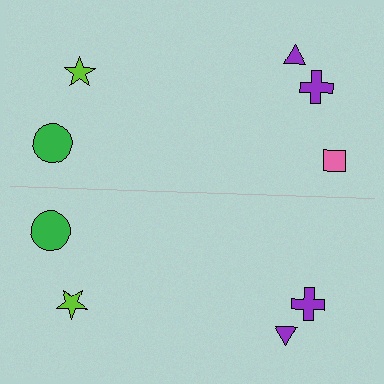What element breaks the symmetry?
A pink square is missing from the bottom side.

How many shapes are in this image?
There are 9 shapes in this image.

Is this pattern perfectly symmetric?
No, the pattern is not perfectly symmetric. A pink square is missing from the bottom side.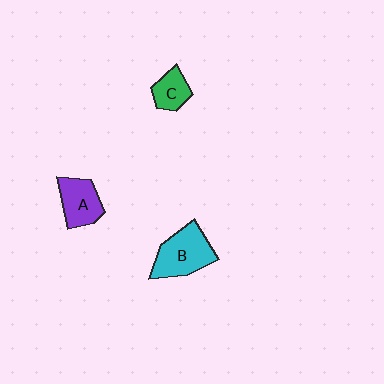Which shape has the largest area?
Shape B (cyan).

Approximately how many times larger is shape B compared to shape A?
Approximately 1.3 times.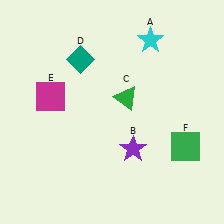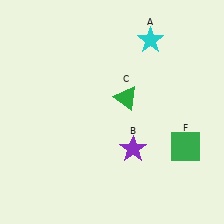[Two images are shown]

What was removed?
The teal diamond (D), the magenta square (E) were removed in Image 2.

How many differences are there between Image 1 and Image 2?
There are 2 differences between the two images.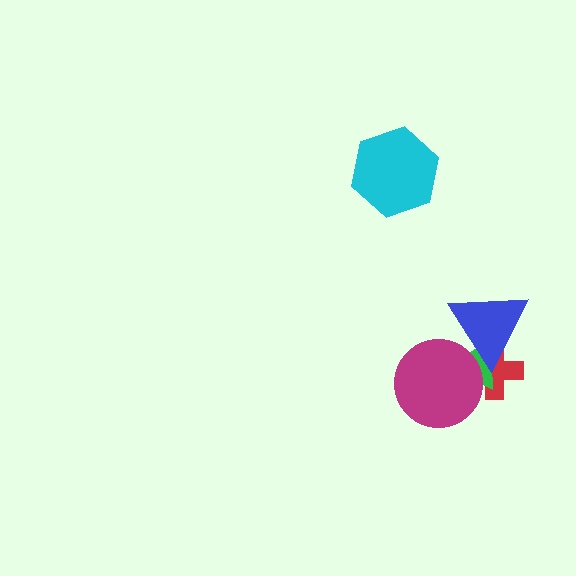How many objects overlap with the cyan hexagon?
0 objects overlap with the cyan hexagon.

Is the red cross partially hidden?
Yes, it is partially covered by another shape.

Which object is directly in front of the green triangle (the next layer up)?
The blue triangle is directly in front of the green triangle.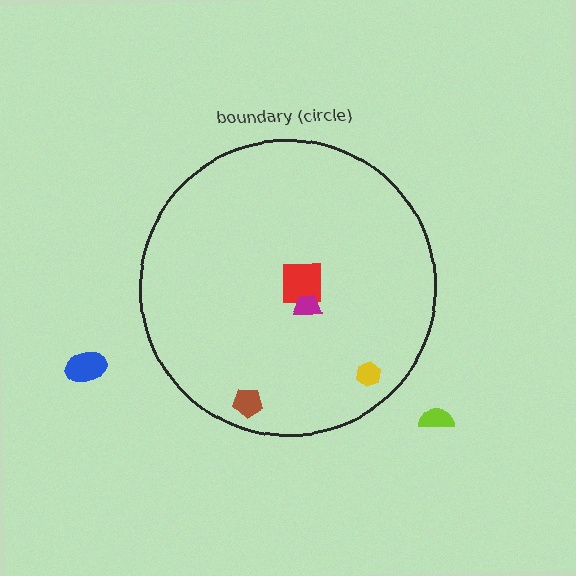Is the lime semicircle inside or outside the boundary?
Outside.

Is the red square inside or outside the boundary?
Inside.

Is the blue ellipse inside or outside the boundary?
Outside.